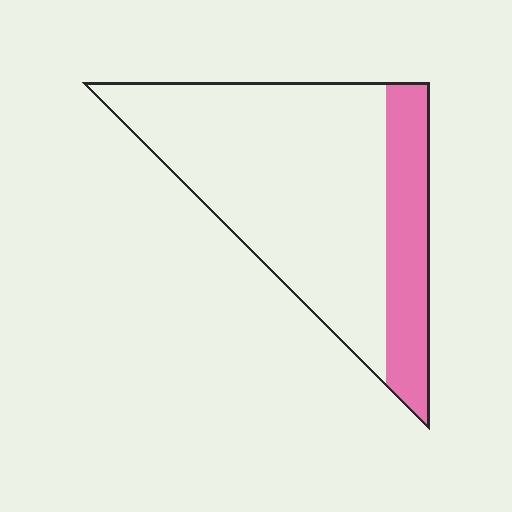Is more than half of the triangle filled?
No.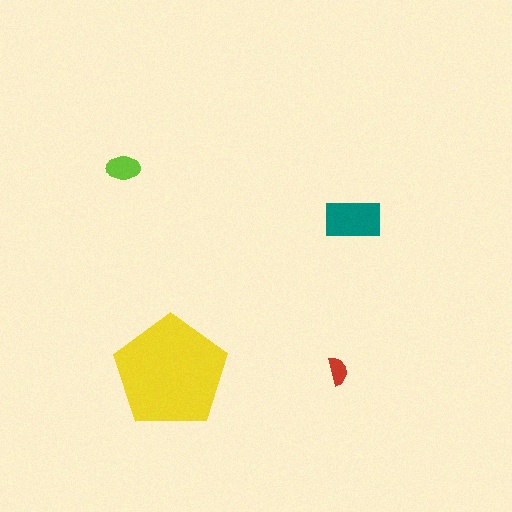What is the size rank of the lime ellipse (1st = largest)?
3rd.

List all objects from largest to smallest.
The yellow pentagon, the teal rectangle, the lime ellipse, the red semicircle.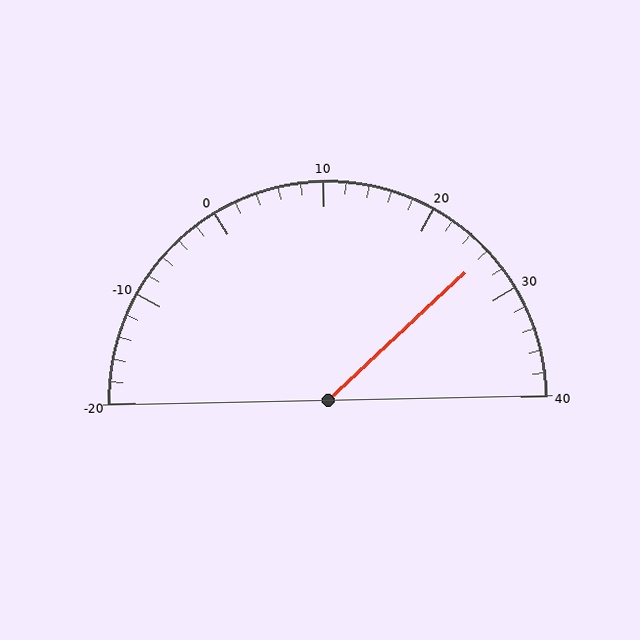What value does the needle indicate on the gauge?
The needle indicates approximately 26.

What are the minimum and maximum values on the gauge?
The gauge ranges from -20 to 40.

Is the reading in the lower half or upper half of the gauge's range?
The reading is in the upper half of the range (-20 to 40).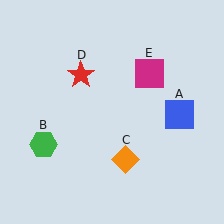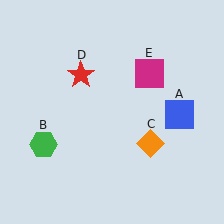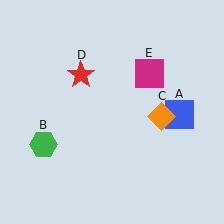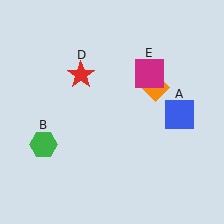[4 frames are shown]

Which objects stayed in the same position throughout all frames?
Blue square (object A) and green hexagon (object B) and red star (object D) and magenta square (object E) remained stationary.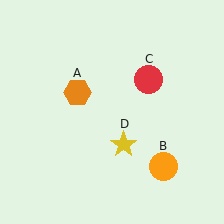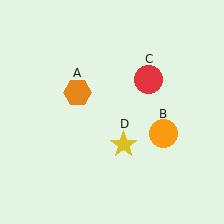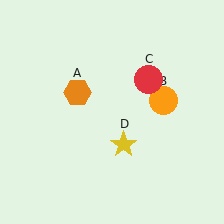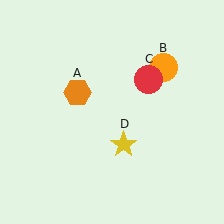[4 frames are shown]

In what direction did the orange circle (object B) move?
The orange circle (object B) moved up.